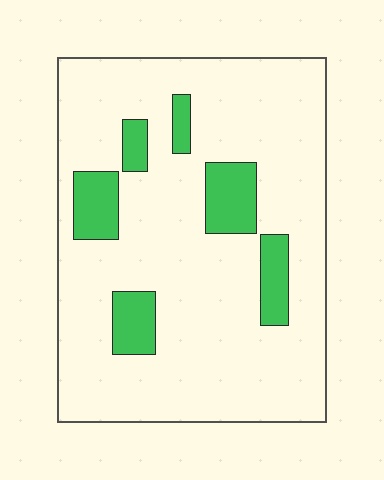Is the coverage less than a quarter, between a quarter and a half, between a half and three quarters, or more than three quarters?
Less than a quarter.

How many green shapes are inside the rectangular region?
6.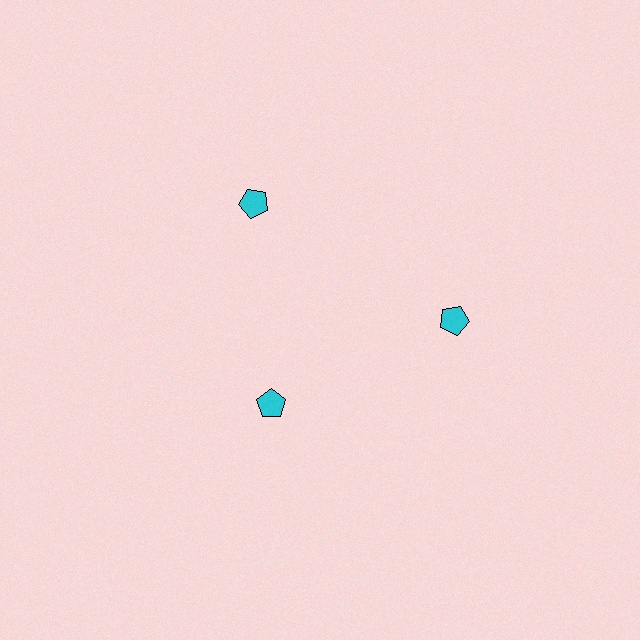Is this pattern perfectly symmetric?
No. The 3 cyan pentagons are arranged in a ring, but one element near the 7 o'clock position is pulled inward toward the center, breaking the 3-fold rotational symmetry.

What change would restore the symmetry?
The symmetry would be restored by moving it outward, back onto the ring so that all 3 pentagons sit at equal angles and equal distance from the center.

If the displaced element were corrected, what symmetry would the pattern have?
It would have 3-fold rotational symmetry — the pattern would map onto itself every 120 degrees.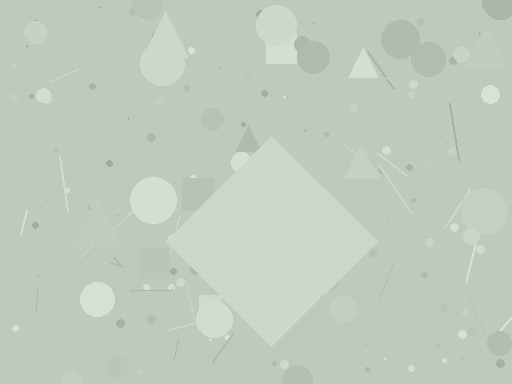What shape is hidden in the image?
A diamond is hidden in the image.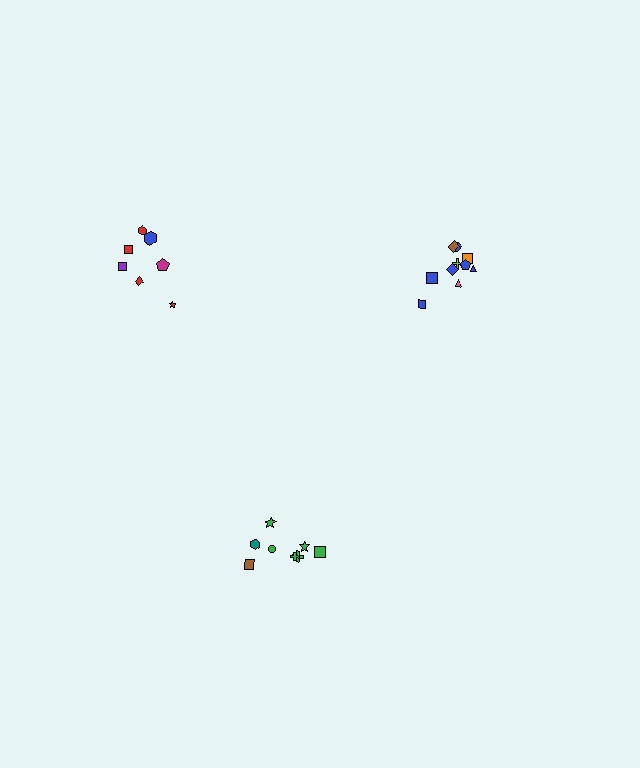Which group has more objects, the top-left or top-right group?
The top-right group.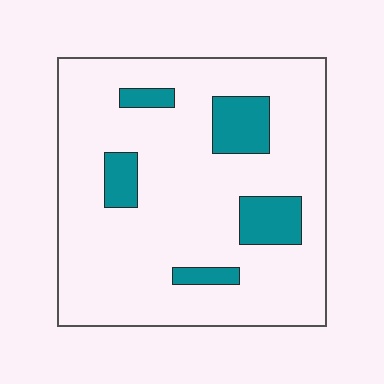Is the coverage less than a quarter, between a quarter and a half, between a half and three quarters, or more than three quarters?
Less than a quarter.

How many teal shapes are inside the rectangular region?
5.